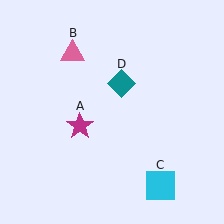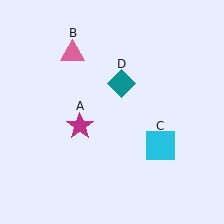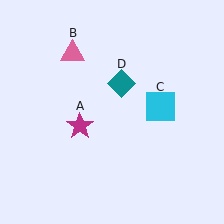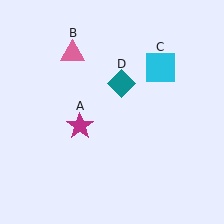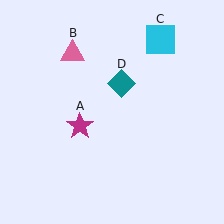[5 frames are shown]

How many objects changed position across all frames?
1 object changed position: cyan square (object C).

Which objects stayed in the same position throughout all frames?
Magenta star (object A) and pink triangle (object B) and teal diamond (object D) remained stationary.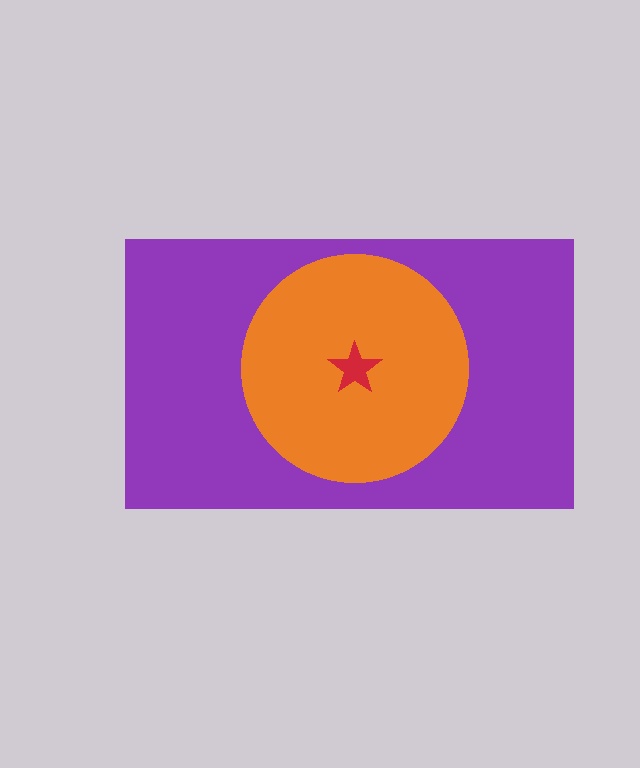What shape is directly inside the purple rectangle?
The orange circle.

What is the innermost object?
The red star.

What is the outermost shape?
The purple rectangle.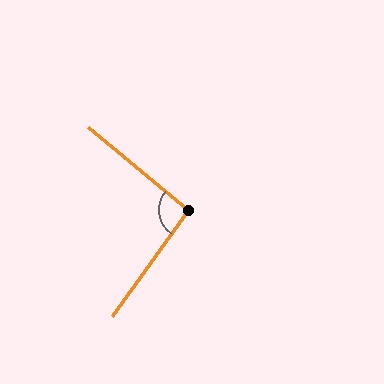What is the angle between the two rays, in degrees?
Approximately 94 degrees.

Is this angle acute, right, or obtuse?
It is approximately a right angle.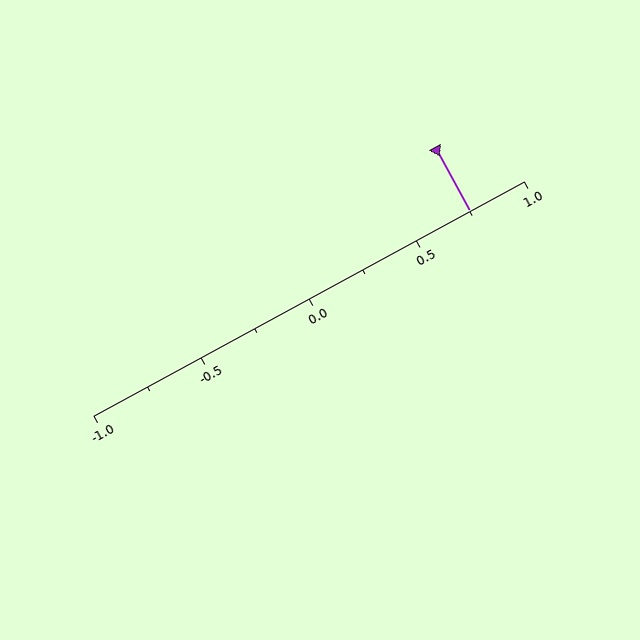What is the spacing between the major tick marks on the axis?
The major ticks are spaced 0.5 apart.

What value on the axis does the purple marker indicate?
The marker indicates approximately 0.75.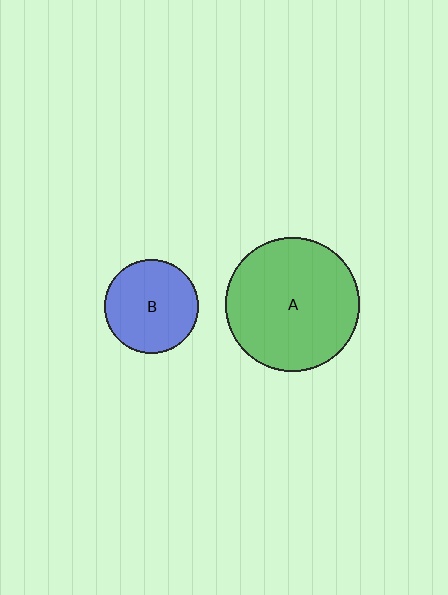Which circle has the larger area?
Circle A (green).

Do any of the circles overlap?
No, none of the circles overlap.